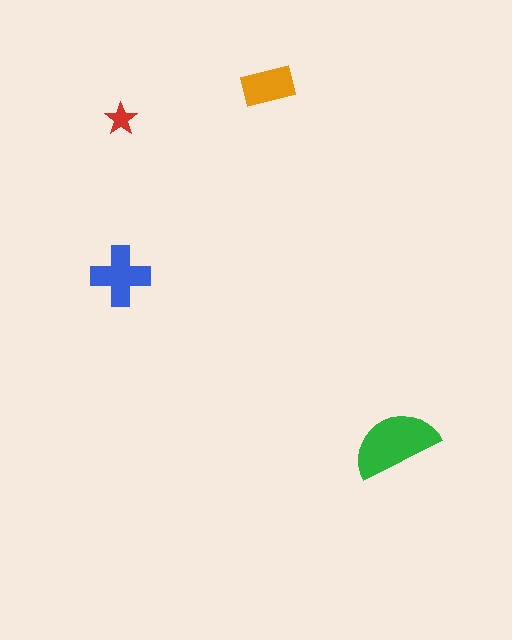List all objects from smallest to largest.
The red star, the orange rectangle, the blue cross, the green semicircle.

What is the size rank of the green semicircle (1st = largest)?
1st.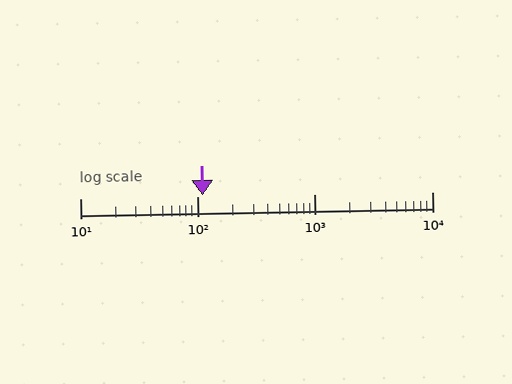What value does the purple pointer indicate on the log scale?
The pointer indicates approximately 110.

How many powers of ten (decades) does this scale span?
The scale spans 3 decades, from 10 to 10000.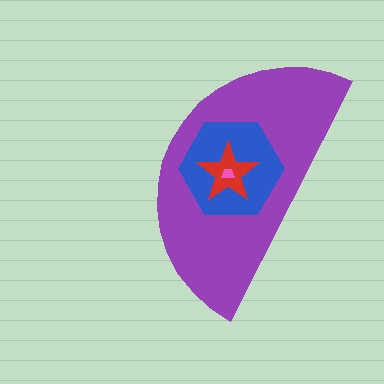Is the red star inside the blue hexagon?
Yes.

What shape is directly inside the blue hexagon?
The red star.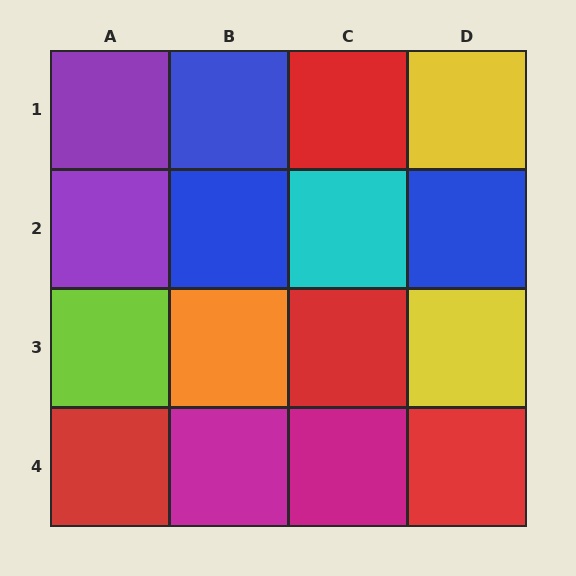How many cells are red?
4 cells are red.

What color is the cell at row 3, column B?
Orange.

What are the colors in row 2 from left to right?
Purple, blue, cyan, blue.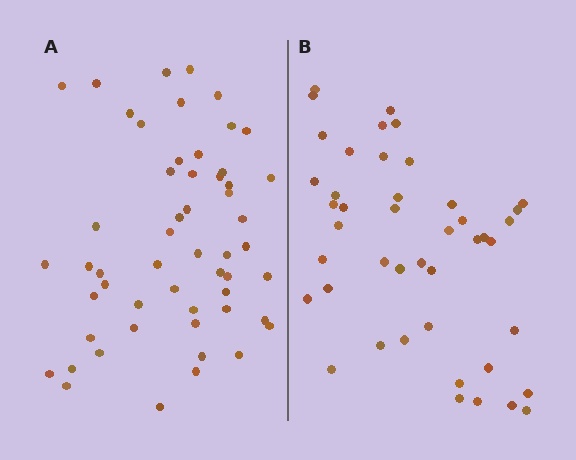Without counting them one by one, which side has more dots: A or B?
Region A (the left region) has more dots.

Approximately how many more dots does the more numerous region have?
Region A has roughly 10 or so more dots than region B.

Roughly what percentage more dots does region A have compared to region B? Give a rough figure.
About 25% more.